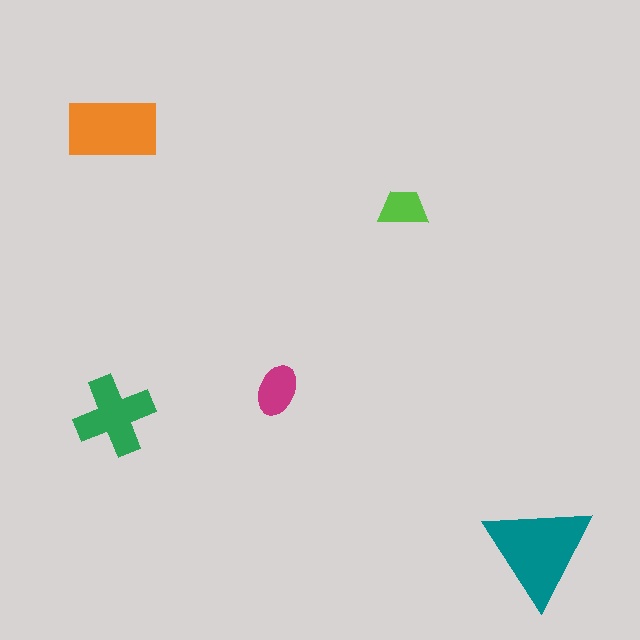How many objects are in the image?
There are 5 objects in the image.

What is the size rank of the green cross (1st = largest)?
3rd.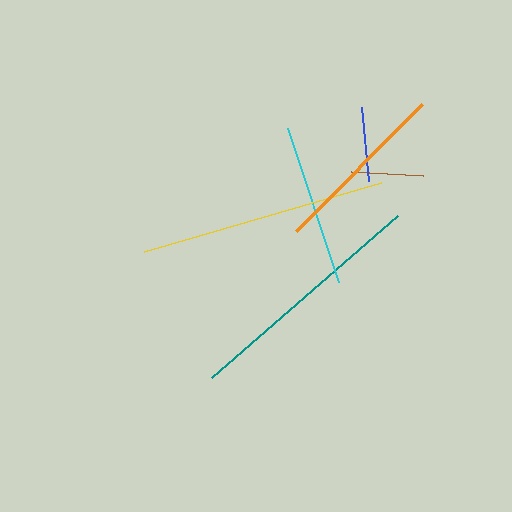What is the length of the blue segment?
The blue segment is approximately 74 pixels long.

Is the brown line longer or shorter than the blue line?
The blue line is longer than the brown line.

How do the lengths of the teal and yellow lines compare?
The teal and yellow lines are approximately the same length.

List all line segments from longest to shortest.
From longest to shortest: teal, yellow, orange, cyan, blue, brown.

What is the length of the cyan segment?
The cyan segment is approximately 162 pixels long.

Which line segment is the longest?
The teal line is the longest at approximately 247 pixels.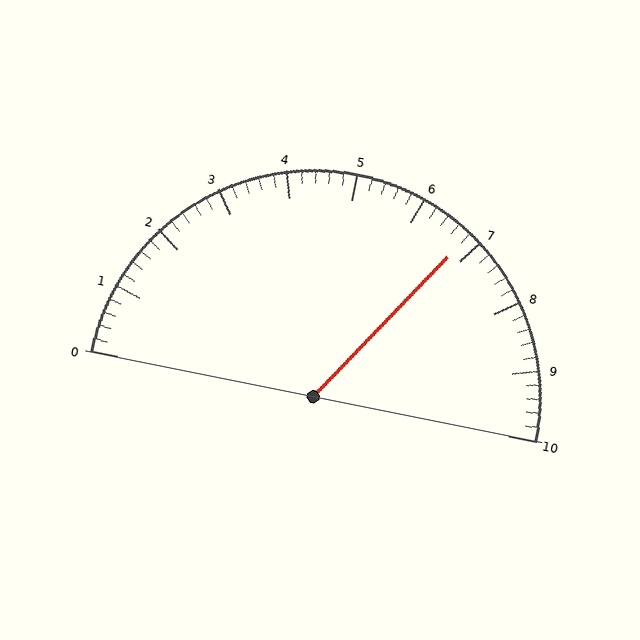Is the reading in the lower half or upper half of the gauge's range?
The reading is in the upper half of the range (0 to 10).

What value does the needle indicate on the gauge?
The needle indicates approximately 6.8.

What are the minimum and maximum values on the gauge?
The gauge ranges from 0 to 10.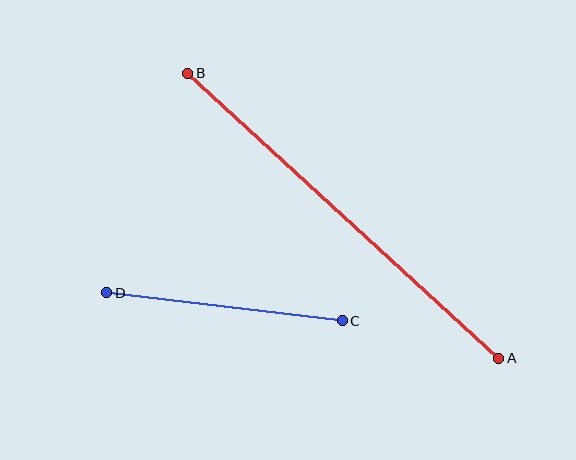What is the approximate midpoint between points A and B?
The midpoint is at approximately (343, 216) pixels.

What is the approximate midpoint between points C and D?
The midpoint is at approximately (225, 307) pixels.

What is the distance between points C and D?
The distance is approximately 237 pixels.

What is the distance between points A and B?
The distance is approximately 422 pixels.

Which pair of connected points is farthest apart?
Points A and B are farthest apart.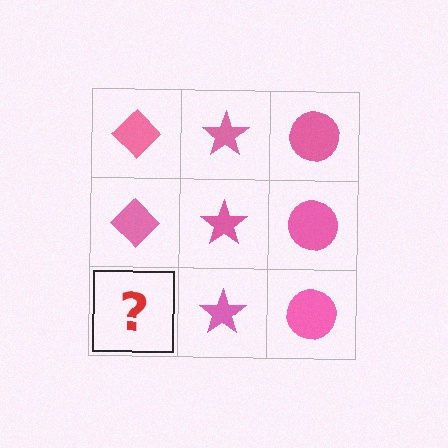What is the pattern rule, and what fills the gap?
The rule is that each column has a consistent shape. The gap should be filled with a pink diamond.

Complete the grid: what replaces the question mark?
The question mark should be replaced with a pink diamond.